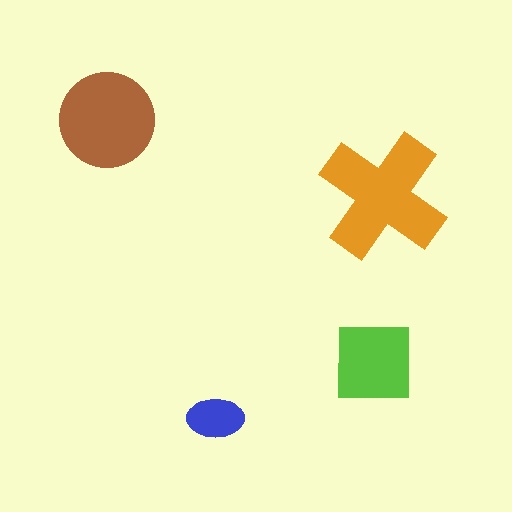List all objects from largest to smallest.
The orange cross, the brown circle, the lime square, the blue ellipse.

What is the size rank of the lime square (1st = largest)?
3rd.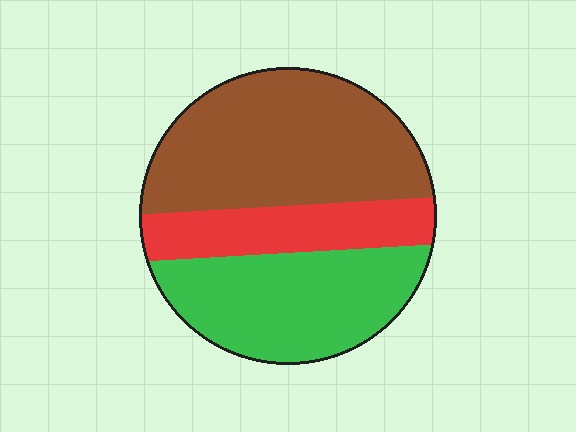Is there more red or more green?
Green.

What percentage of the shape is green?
Green takes up between a third and a half of the shape.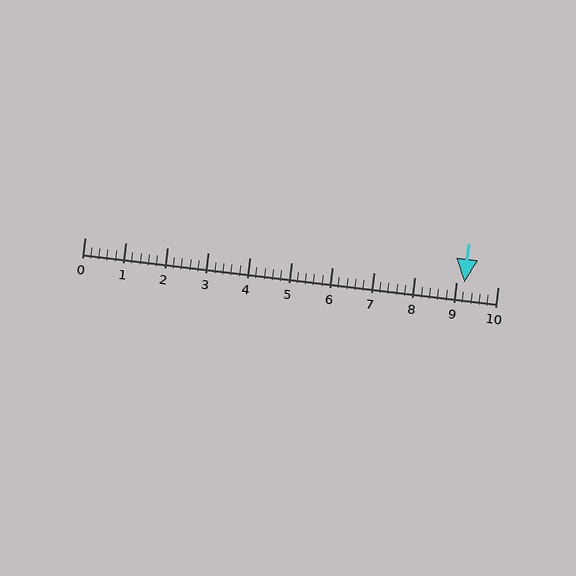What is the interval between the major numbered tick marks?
The major tick marks are spaced 1 units apart.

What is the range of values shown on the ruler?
The ruler shows values from 0 to 10.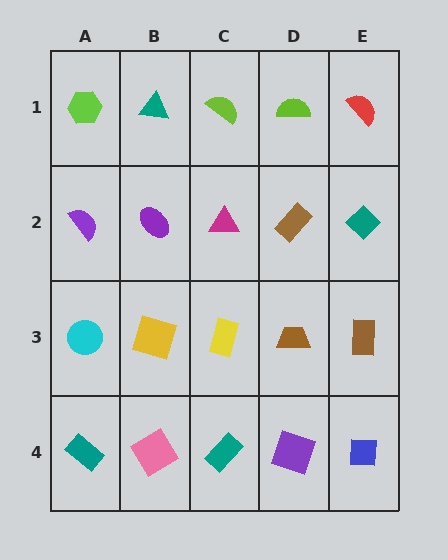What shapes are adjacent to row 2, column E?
A red semicircle (row 1, column E), a brown rectangle (row 3, column E), a brown rectangle (row 2, column D).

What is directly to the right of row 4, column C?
A purple square.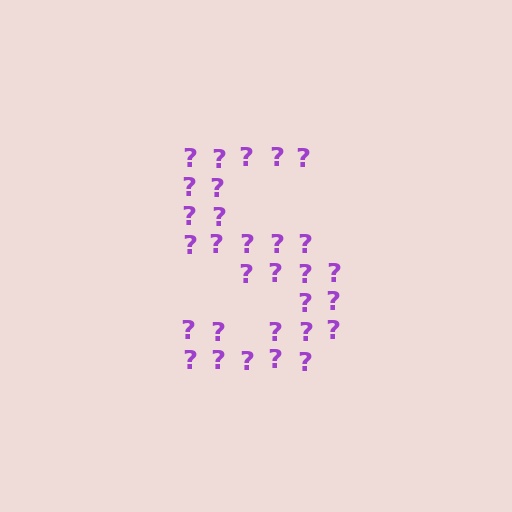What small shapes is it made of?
It is made of small question marks.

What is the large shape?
The large shape is the letter S.